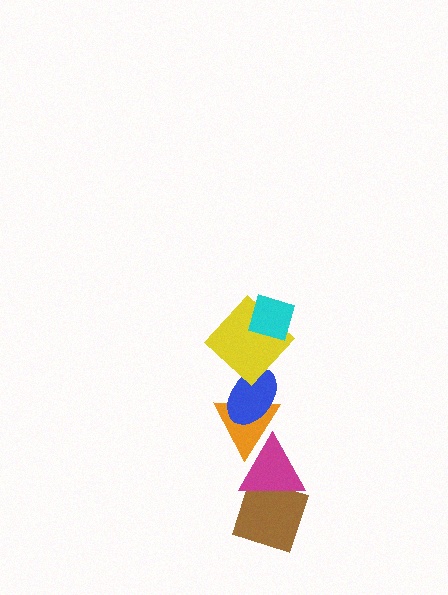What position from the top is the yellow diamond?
The yellow diamond is 2nd from the top.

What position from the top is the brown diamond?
The brown diamond is 6th from the top.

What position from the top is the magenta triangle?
The magenta triangle is 5th from the top.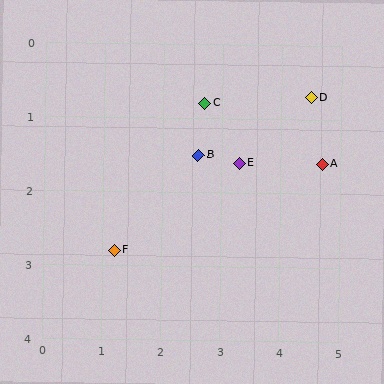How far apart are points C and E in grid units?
Points C and E are about 1.0 grid units apart.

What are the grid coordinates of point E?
Point E is at approximately (3.3, 1.6).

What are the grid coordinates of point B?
Point B is at approximately (2.6, 1.5).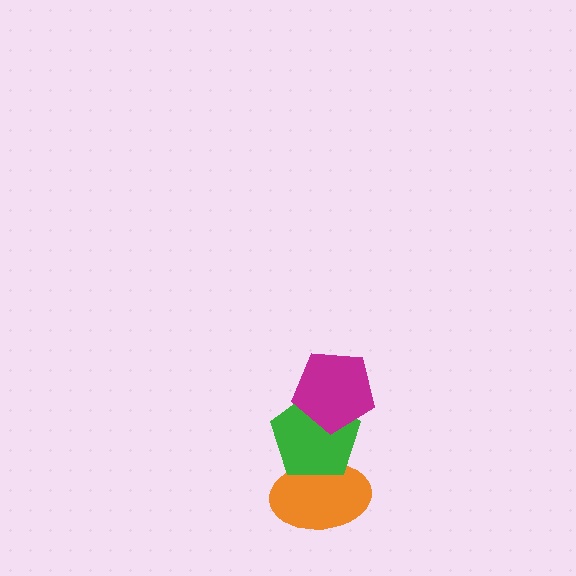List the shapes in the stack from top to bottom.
From top to bottom: the magenta pentagon, the green pentagon, the orange ellipse.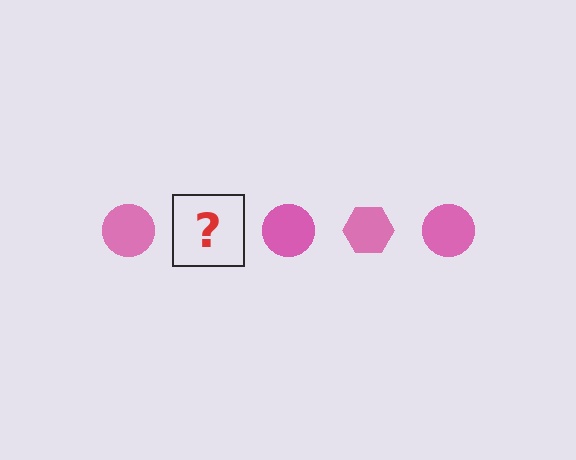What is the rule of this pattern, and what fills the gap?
The rule is that the pattern cycles through circle, hexagon shapes in pink. The gap should be filled with a pink hexagon.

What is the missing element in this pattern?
The missing element is a pink hexagon.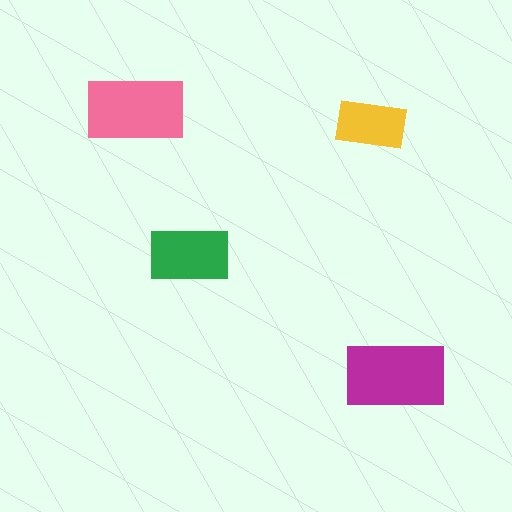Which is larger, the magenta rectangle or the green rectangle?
The magenta one.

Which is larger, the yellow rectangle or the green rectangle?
The green one.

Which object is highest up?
The pink rectangle is topmost.